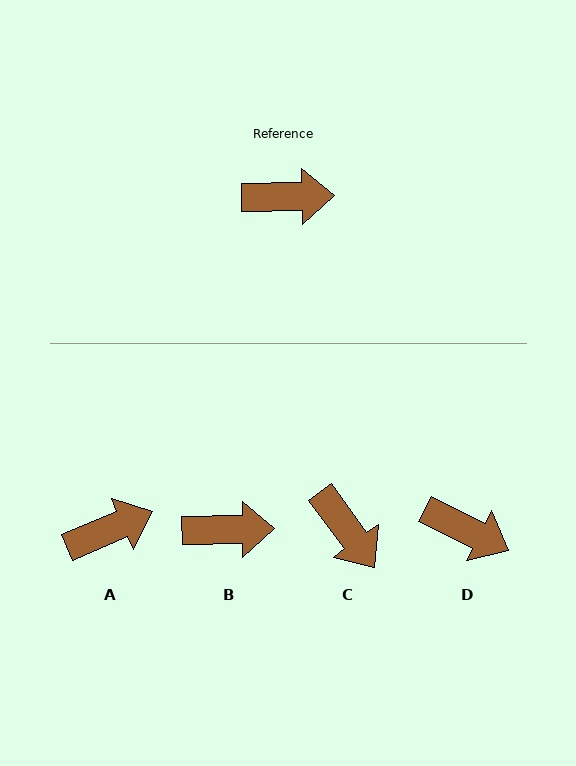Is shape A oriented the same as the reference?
No, it is off by about 22 degrees.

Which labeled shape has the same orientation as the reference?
B.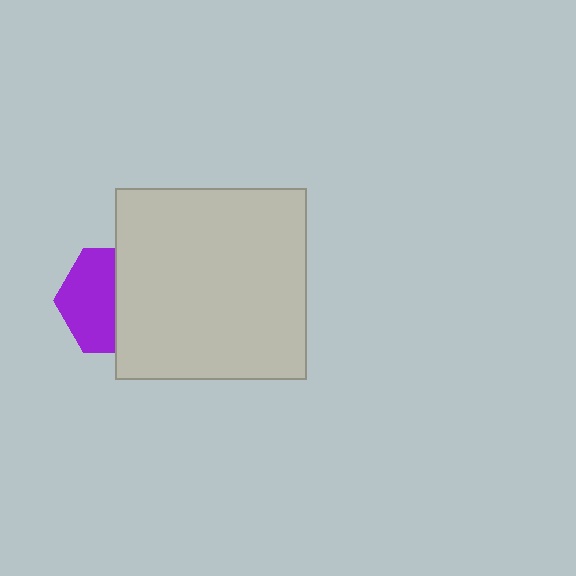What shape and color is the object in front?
The object in front is a light gray square.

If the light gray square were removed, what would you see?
You would see the complete purple hexagon.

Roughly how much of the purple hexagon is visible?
About half of it is visible (roughly 53%).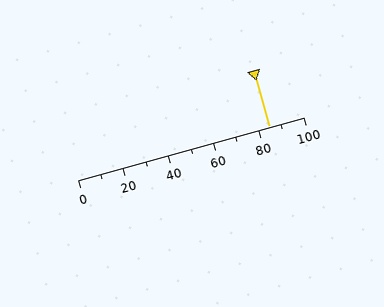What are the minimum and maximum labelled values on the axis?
The axis runs from 0 to 100.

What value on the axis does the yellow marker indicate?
The marker indicates approximately 85.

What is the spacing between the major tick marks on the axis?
The major ticks are spaced 20 apart.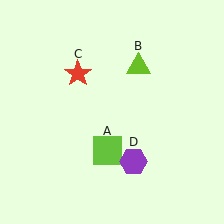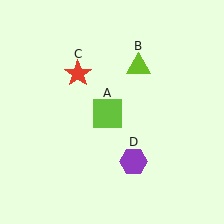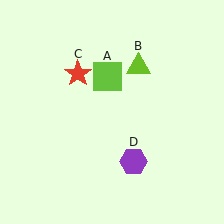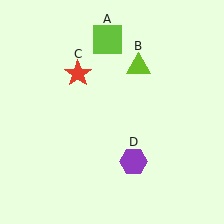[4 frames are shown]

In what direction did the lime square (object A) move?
The lime square (object A) moved up.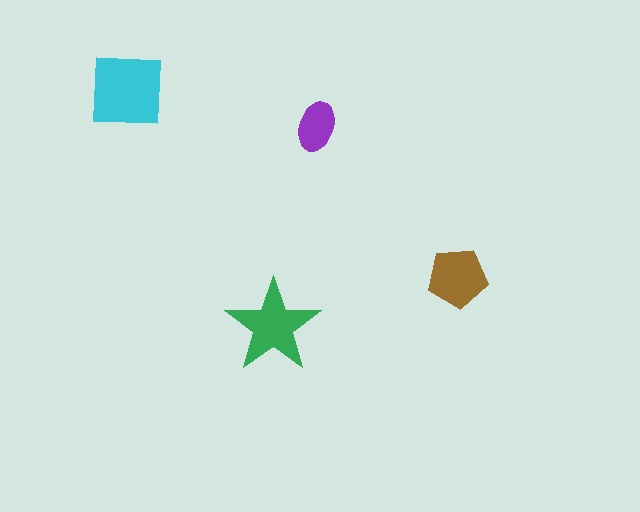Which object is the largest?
The cyan square.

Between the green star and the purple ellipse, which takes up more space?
The green star.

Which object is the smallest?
The purple ellipse.